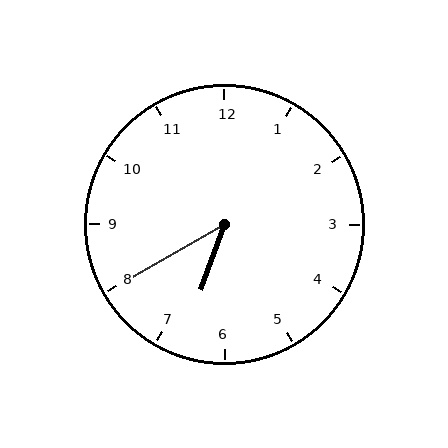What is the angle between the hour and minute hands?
Approximately 40 degrees.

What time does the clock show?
6:40.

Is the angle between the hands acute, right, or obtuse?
It is acute.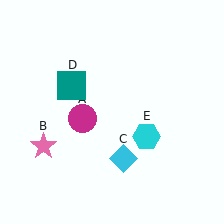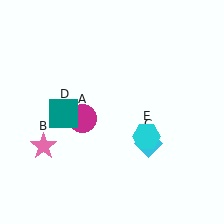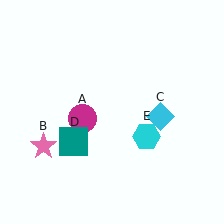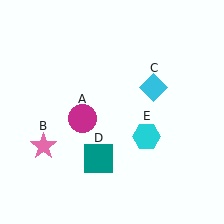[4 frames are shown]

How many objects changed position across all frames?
2 objects changed position: cyan diamond (object C), teal square (object D).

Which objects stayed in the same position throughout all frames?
Magenta circle (object A) and pink star (object B) and cyan hexagon (object E) remained stationary.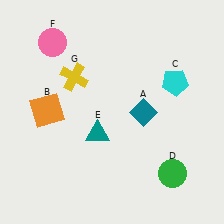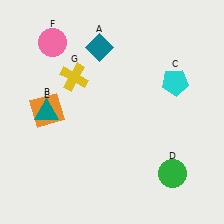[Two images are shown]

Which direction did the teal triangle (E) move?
The teal triangle (E) moved left.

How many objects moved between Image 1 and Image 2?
2 objects moved between the two images.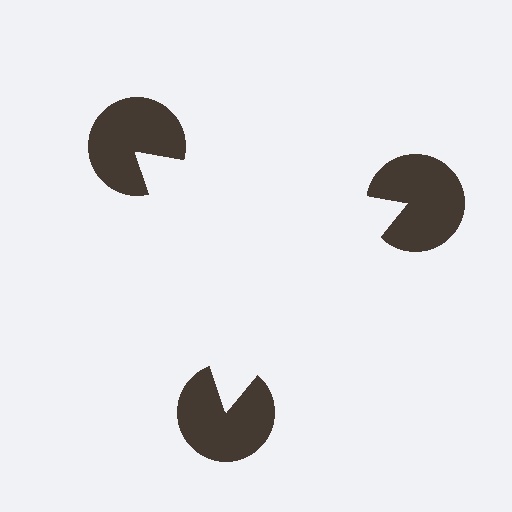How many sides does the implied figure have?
3 sides.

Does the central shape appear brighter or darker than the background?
It typically appears slightly brighter than the background, even though no actual brightness change is drawn.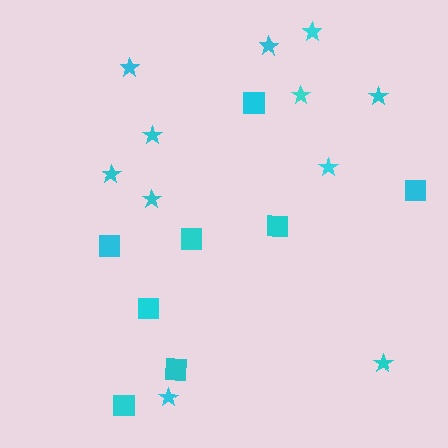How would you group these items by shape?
There are 2 groups: one group of squares (8) and one group of stars (11).